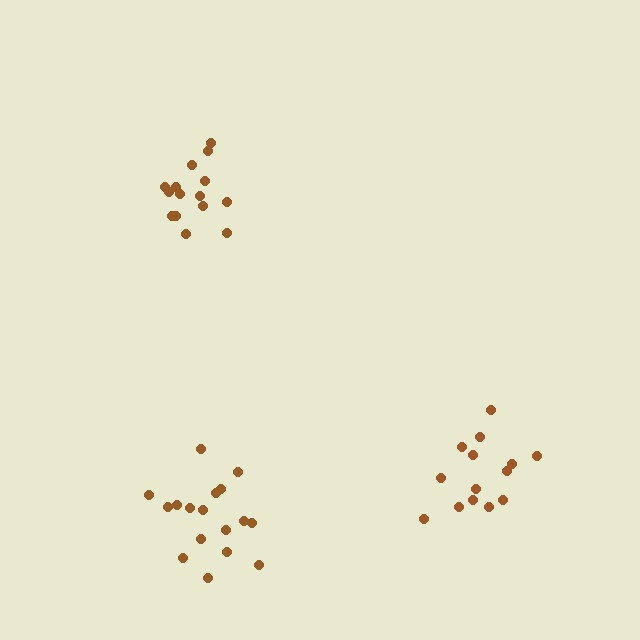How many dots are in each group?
Group 1: 14 dots, Group 2: 15 dots, Group 3: 17 dots (46 total).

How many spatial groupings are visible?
There are 3 spatial groupings.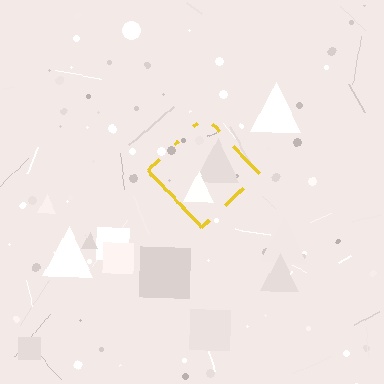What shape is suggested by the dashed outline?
The dashed outline suggests a diamond.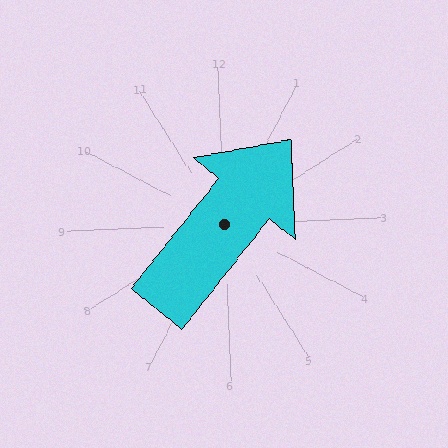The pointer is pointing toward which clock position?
Roughly 1 o'clock.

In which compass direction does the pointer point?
Northeast.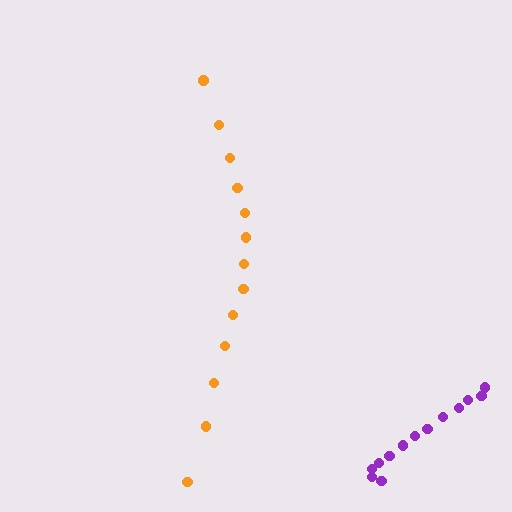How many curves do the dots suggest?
There are 2 distinct paths.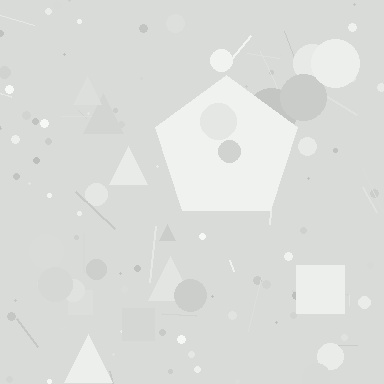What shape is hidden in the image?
A pentagon is hidden in the image.